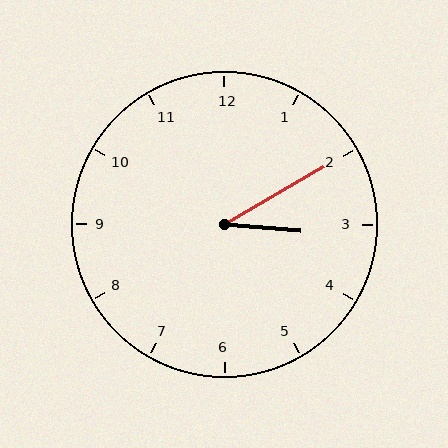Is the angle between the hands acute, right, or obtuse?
It is acute.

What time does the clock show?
3:10.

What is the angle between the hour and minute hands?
Approximately 35 degrees.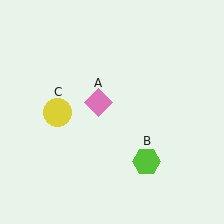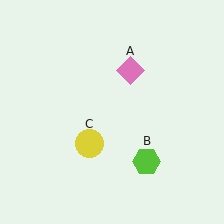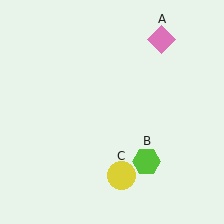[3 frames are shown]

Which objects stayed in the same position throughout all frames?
Lime hexagon (object B) remained stationary.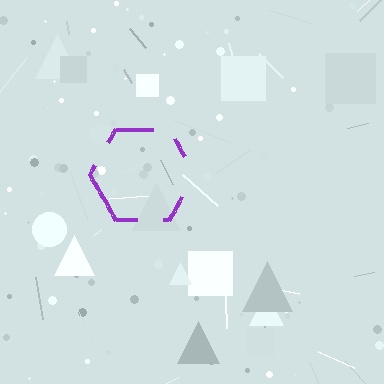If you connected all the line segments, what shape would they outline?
They would outline a hexagon.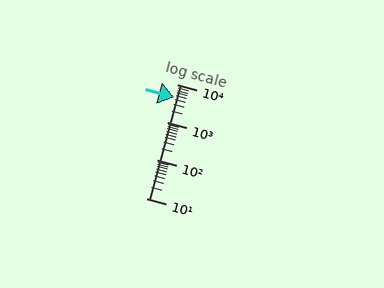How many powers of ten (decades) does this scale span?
The scale spans 3 decades, from 10 to 10000.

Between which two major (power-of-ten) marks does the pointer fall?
The pointer is between 1000 and 10000.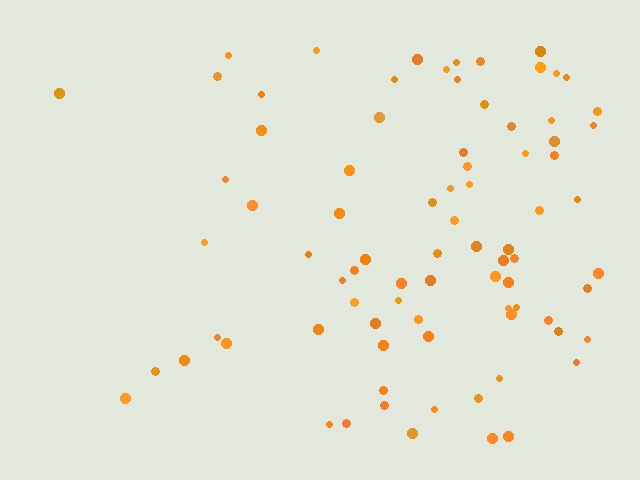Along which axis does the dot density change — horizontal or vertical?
Horizontal.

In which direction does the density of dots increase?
From left to right, with the right side densest.